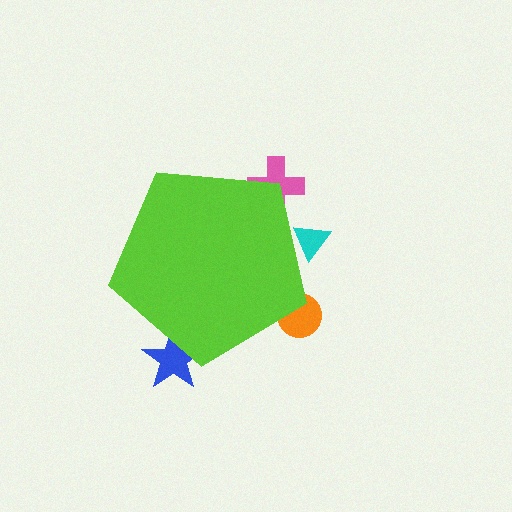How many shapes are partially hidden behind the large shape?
4 shapes are partially hidden.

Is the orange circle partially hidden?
Yes, the orange circle is partially hidden behind the lime pentagon.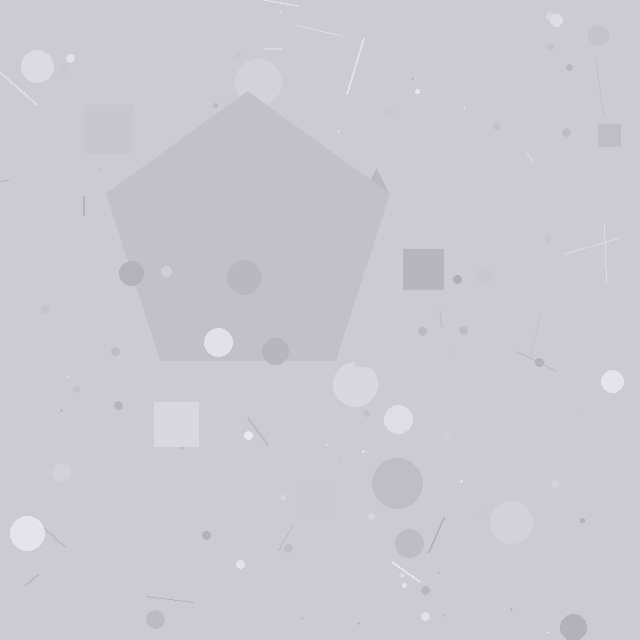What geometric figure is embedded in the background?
A pentagon is embedded in the background.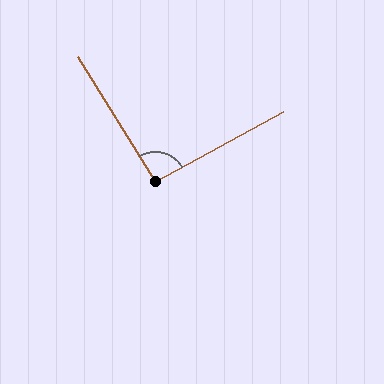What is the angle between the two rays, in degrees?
Approximately 93 degrees.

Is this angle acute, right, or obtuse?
It is approximately a right angle.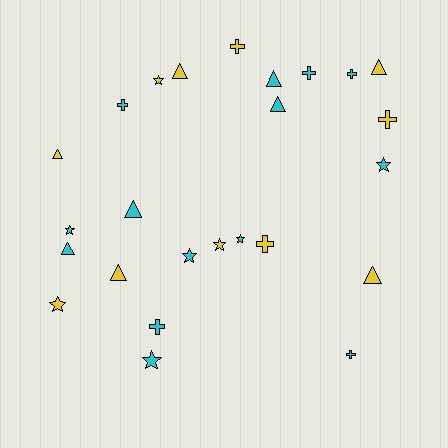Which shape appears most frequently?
Triangle, with 9 objects.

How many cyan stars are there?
There are 5 cyan stars.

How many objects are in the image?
There are 25 objects.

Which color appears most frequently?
Cyan, with 14 objects.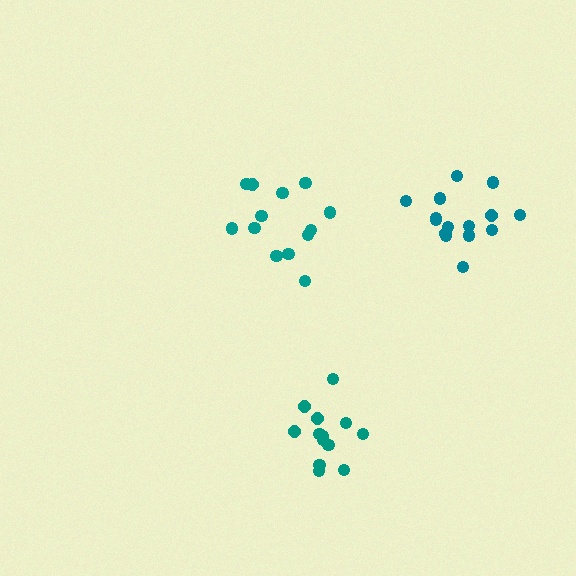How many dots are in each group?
Group 1: 13 dots, Group 2: 13 dots, Group 3: 15 dots (41 total).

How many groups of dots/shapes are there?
There are 3 groups.